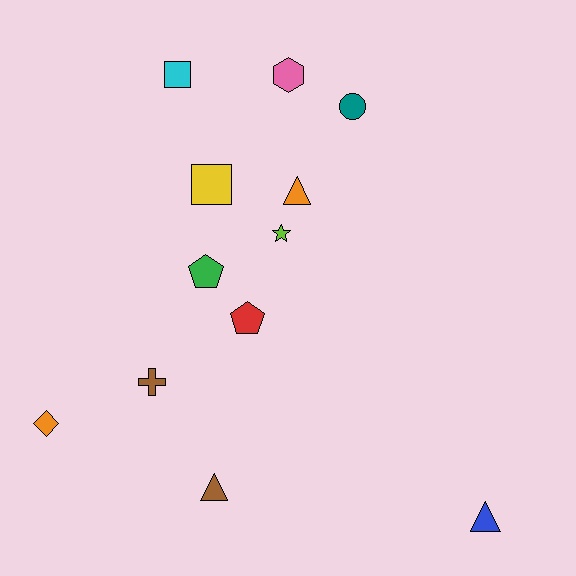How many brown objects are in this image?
There are 2 brown objects.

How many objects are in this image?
There are 12 objects.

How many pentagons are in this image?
There are 2 pentagons.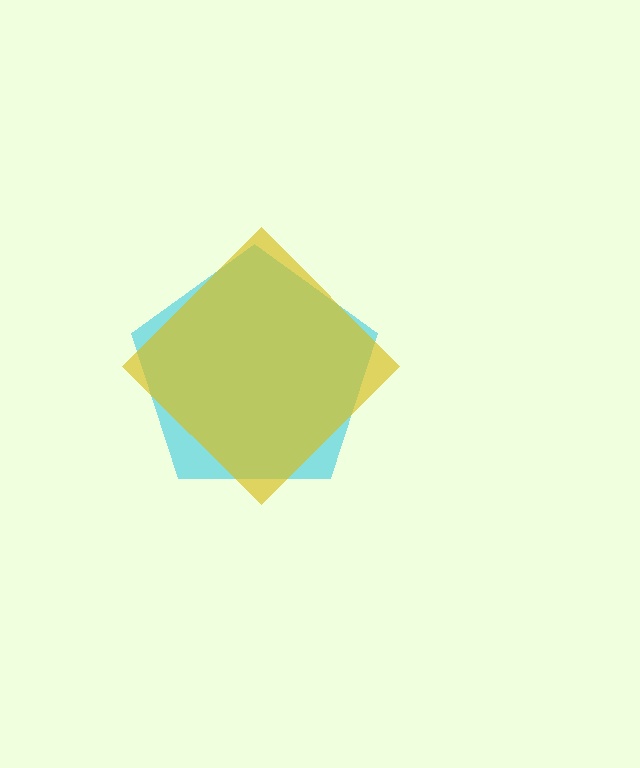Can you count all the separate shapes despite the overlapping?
Yes, there are 2 separate shapes.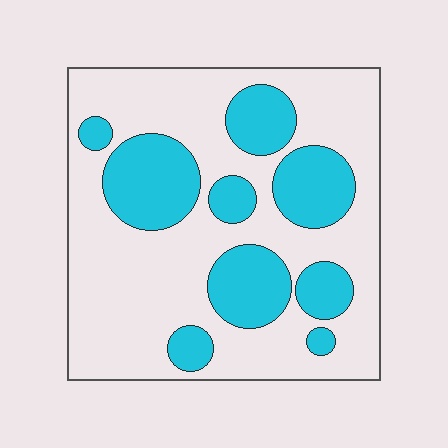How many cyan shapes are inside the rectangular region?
9.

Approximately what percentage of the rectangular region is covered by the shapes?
Approximately 30%.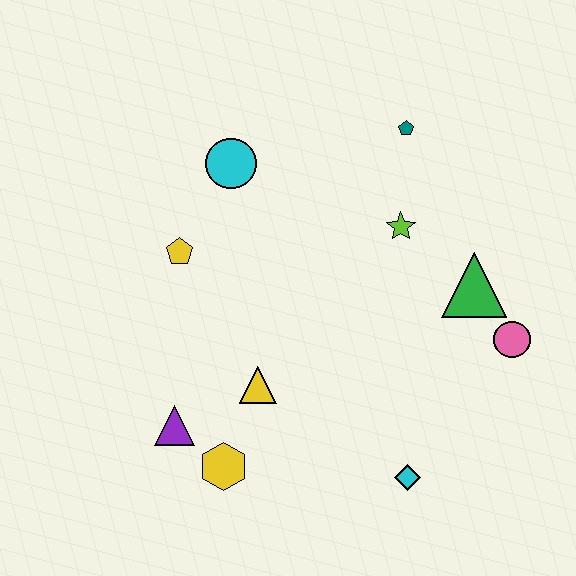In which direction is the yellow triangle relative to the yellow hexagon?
The yellow triangle is above the yellow hexagon.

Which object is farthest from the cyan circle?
The cyan diamond is farthest from the cyan circle.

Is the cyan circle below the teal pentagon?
Yes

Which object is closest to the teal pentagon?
The lime star is closest to the teal pentagon.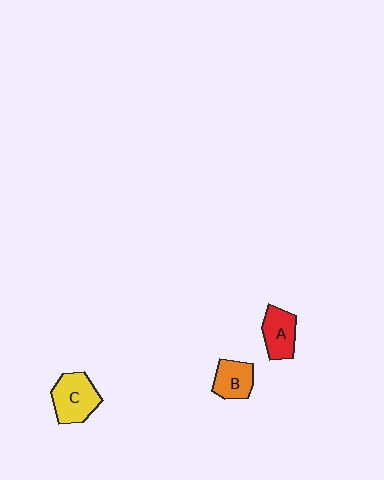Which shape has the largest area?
Shape C (yellow).